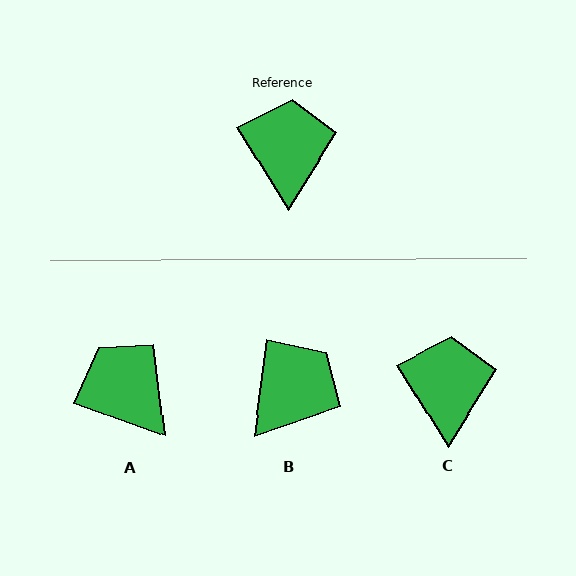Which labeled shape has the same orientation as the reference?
C.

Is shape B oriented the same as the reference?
No, it is off by about 39 degrees.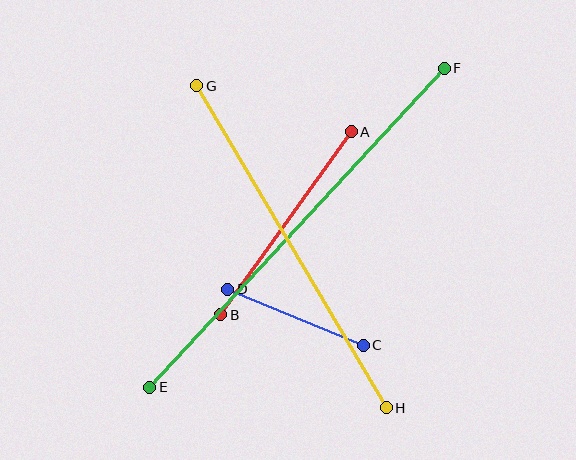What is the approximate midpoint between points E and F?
The midpoint is at approximately (297, 228) pixels.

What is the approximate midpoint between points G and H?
The midpoint is at approximately (291, 247) pixels.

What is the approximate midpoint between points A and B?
The midpoint is at approximately (286, 223) pixels.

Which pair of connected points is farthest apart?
Points E and F are farthest apart.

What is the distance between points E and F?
The distance is approximately 434 pixels.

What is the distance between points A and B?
The distance is approximately 225 pixels.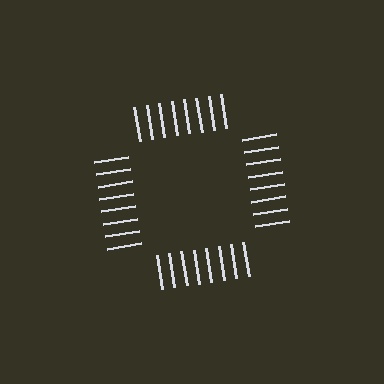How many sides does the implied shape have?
4 sides — the line-ends trace a square.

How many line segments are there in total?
32 — 8 along each of the 4 edges.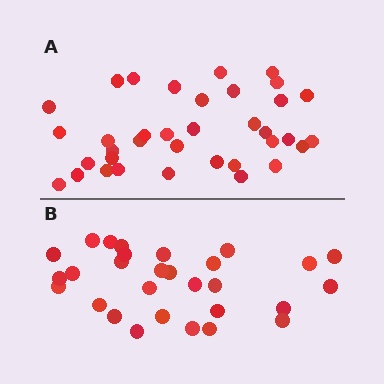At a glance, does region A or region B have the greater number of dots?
Region A (the top region) has more dots.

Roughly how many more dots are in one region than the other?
Region A has roughly 8 or so more dots than region B.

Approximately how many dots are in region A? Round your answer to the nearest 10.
About 40 dots. (The exact count is 36, which rounds to 40.)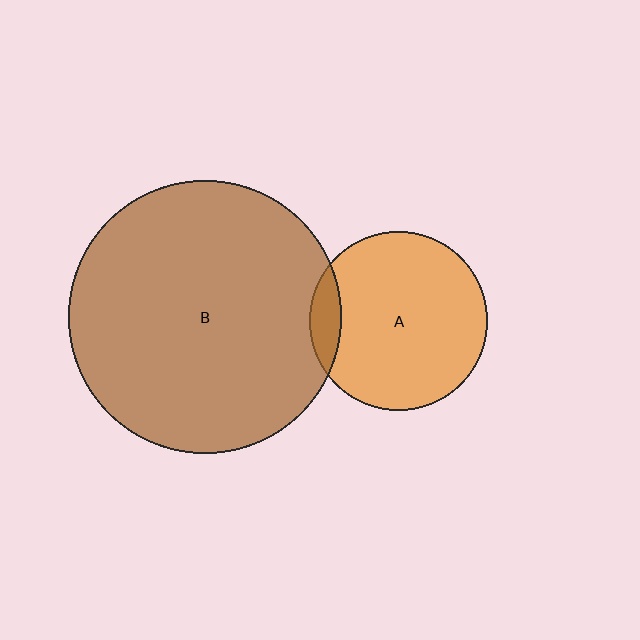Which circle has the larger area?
Circle B (brown).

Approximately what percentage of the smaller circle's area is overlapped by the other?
Approximately 10%.